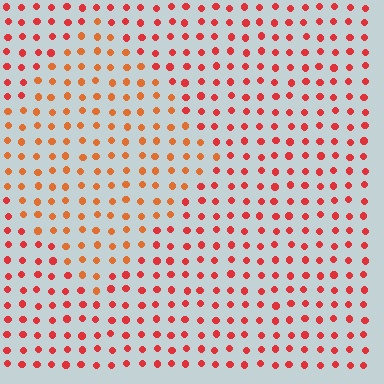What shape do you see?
I see a diamond.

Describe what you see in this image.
The image is filled with small red elements in a uniform arrangement. A diamond-shaped region is visible where the elements are tinted to a slightly different hue, forming a subtle color boundary.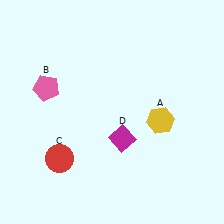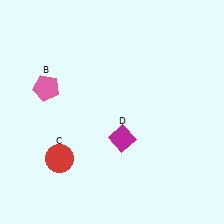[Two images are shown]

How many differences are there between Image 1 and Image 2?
There is 1 difference between the two images.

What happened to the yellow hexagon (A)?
The yellow hexagon (A) was removed in Image 2. It was in the bottom-right area of Image 1.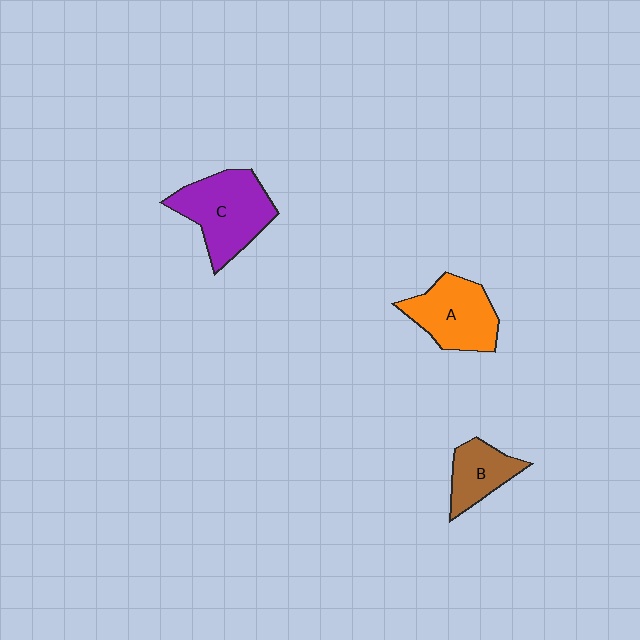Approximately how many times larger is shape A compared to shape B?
Approximately 1.5 times.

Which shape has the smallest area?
Shape B (brown).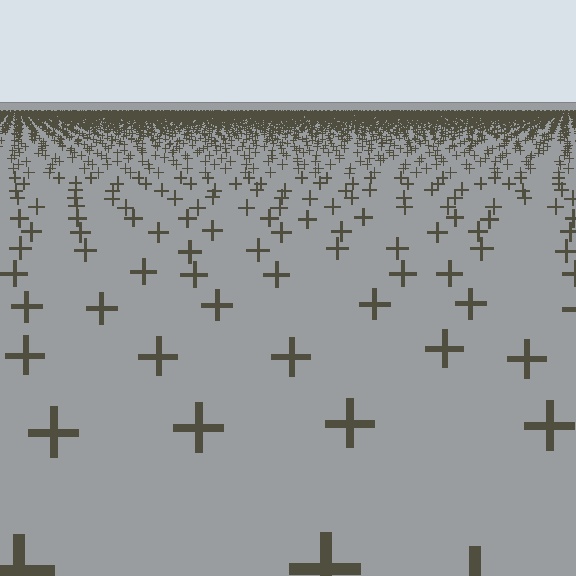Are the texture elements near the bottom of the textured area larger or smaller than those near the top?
Larger. Near the bottom, elements are closer to the viewer and appear at a bigger on-screen size.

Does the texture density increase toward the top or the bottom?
Density increases toward the top.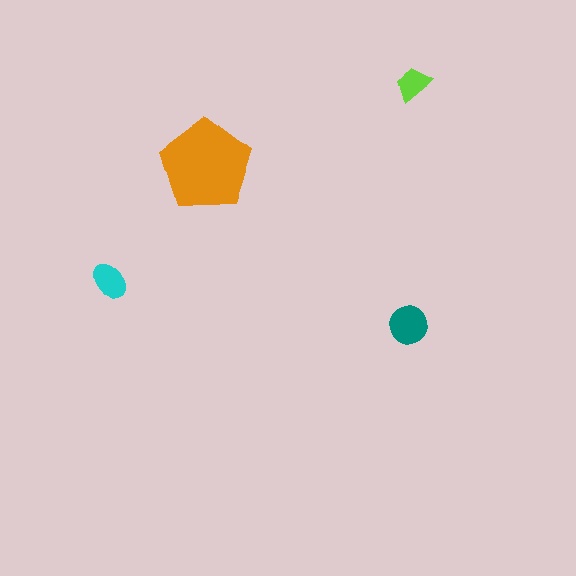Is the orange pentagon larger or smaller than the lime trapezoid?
Larger.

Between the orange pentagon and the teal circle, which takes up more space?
The orange pentagon.